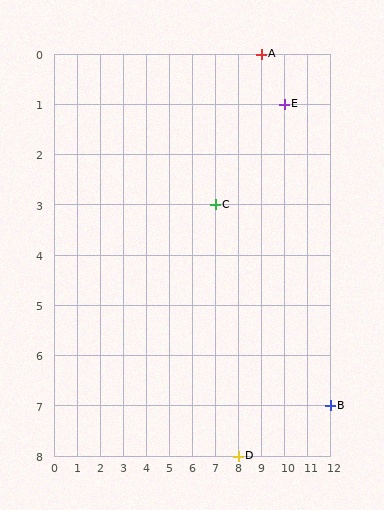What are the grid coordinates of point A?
Point A is at grid coordinates (9, 0).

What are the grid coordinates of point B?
Point B is at grid coordinates (12, 7).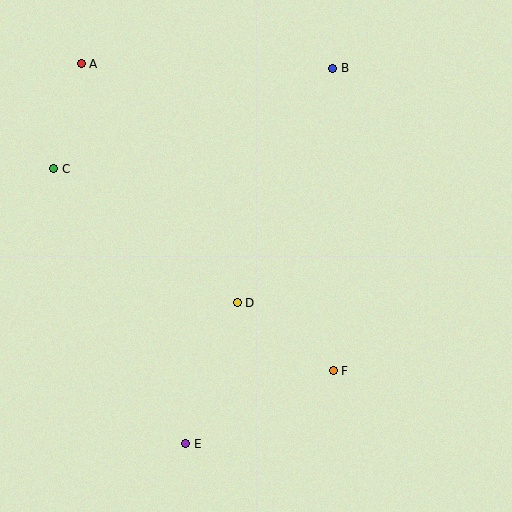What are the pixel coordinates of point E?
Point E is at (186, 444).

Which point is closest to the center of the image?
Point D at (237, 303) is closest to the center.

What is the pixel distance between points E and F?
The distance between E and F is 165 pixels.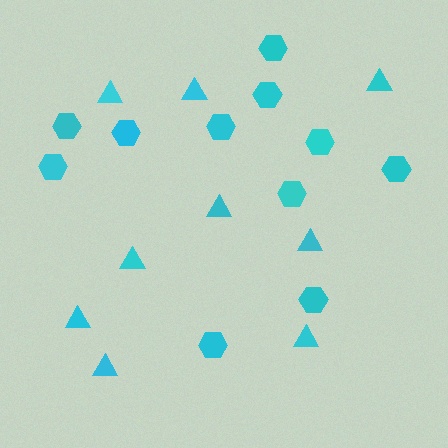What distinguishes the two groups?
There are 2 groups: one group of triangles (9) and one group of hexagons (11).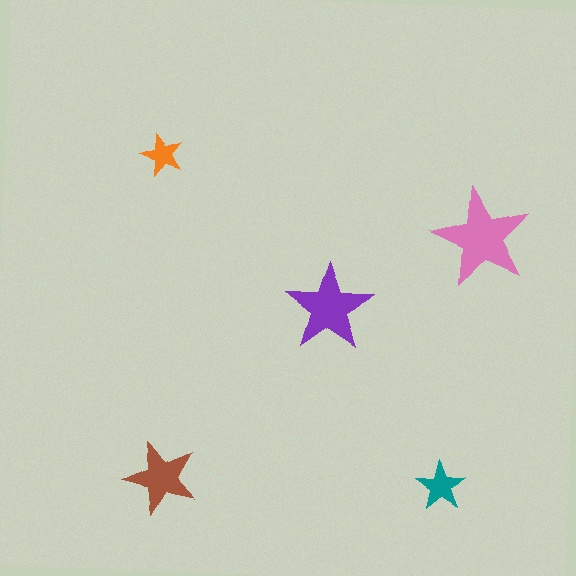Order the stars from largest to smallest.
the pink one, the purple one, the brown one, the teal one, the orange one.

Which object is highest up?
The orange star is topmost.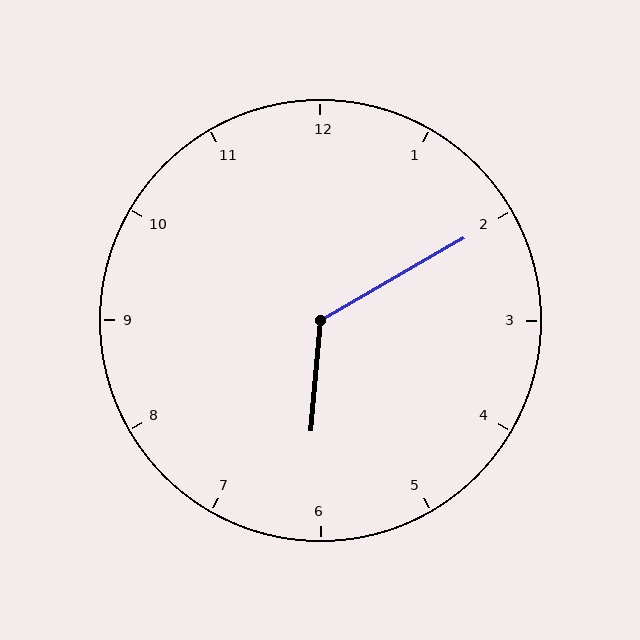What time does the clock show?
6:10.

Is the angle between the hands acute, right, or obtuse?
It is obtuse.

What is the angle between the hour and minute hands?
Approximately 125 degrees.